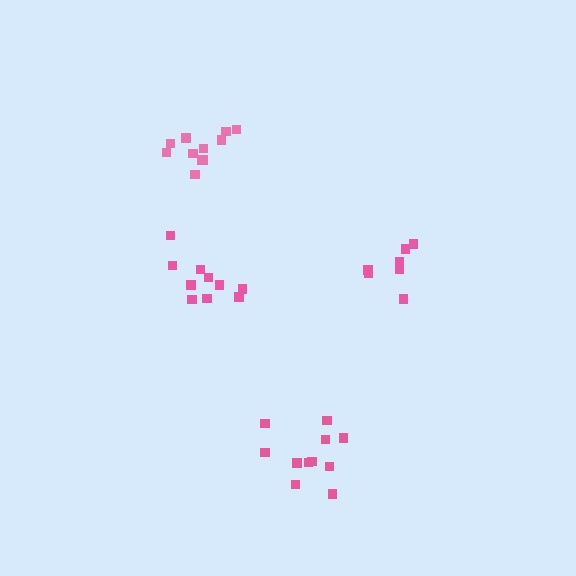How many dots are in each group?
Group 1: 11 dots, Group 2: 7 dots, Group 3: 10 dots, Group 4: 11 dots (39 total).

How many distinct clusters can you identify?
There are 4 distinct clusters.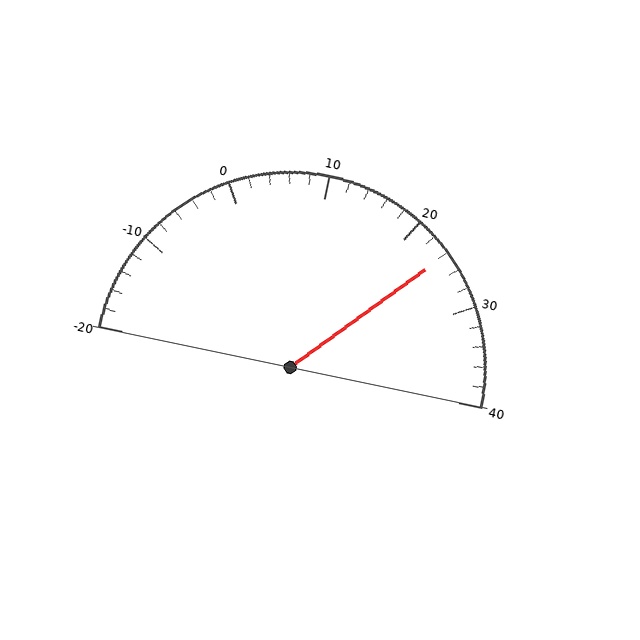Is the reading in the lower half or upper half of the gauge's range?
The reading is in the upper half of the range (-20 to 40).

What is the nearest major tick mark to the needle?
The nearest major tick mark is 20.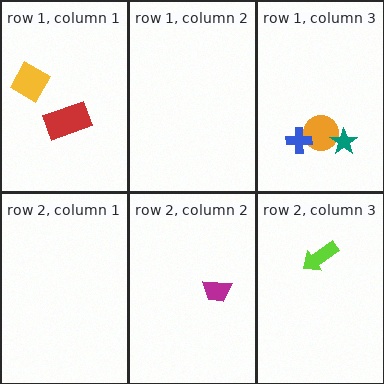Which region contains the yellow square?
The row 1, column 1 region.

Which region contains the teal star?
The row 1, column 3 region.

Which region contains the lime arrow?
The row 2, column 3 region.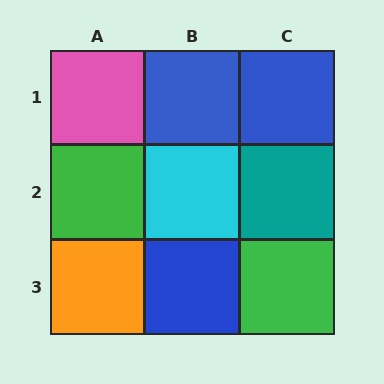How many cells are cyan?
1 cell is cyan.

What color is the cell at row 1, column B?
Blue.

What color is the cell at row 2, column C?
Teal.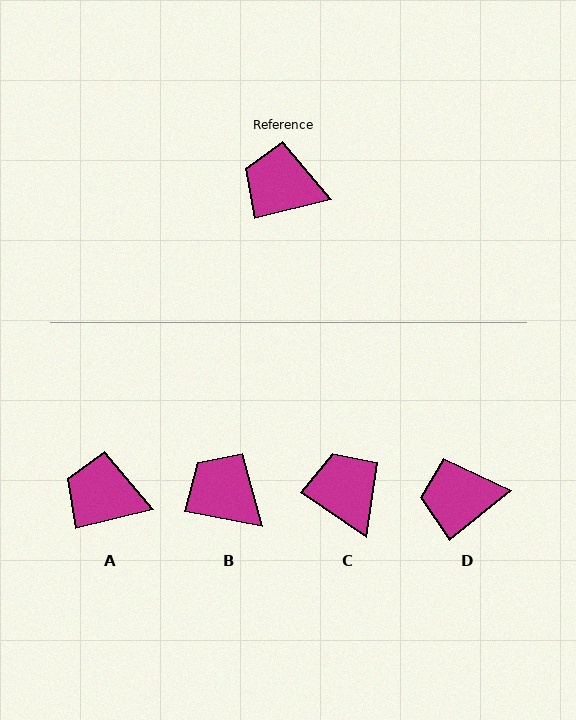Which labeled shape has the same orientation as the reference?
A.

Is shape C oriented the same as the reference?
No, it is off by about 48 degrees.